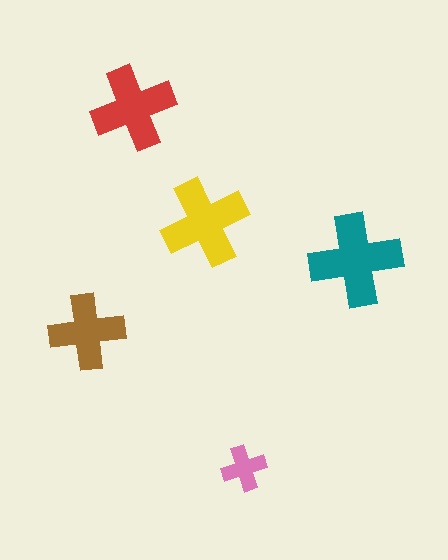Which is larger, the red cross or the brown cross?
The red one.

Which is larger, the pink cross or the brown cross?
The brown one.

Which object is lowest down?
The pink cross is bottommost.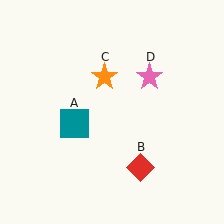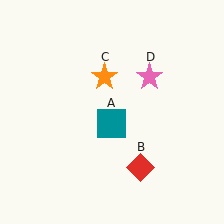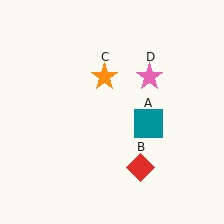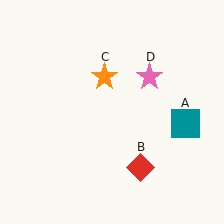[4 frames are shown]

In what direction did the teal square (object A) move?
The teal square (object A) moved right.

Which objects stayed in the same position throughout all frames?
Red diamond (object B) and orange star (object C) and pink star (object D) remained stationary.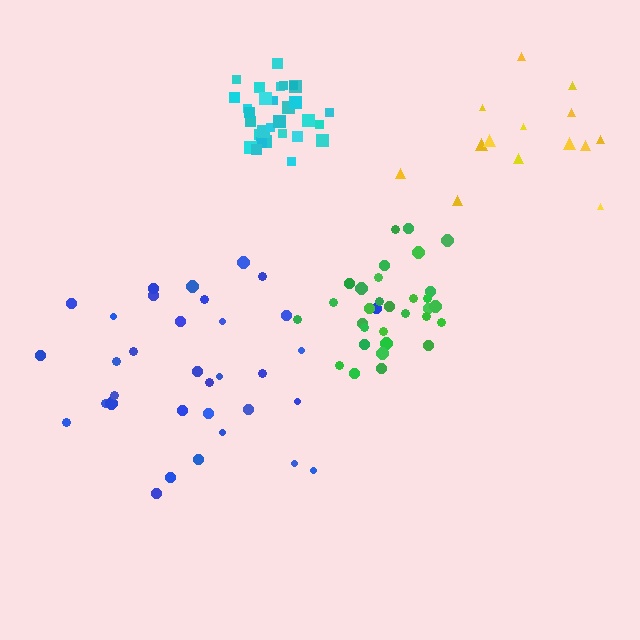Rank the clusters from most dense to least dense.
cyan, green, blue, yellow.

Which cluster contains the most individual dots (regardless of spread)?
Blue (34).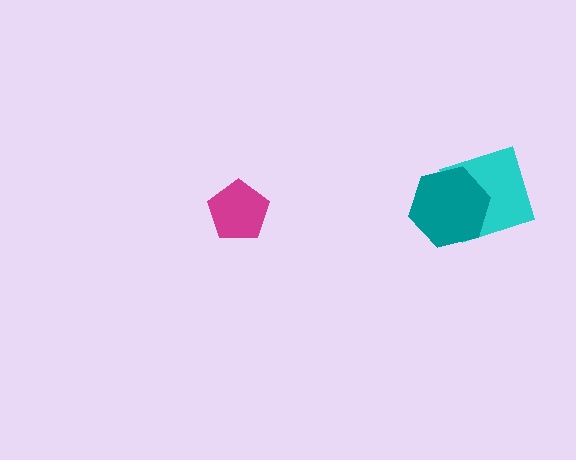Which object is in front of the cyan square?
The teal hexagon is in front of the cyan square.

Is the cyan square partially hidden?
Yes, it is partially covered by another shape.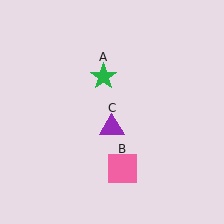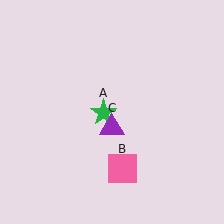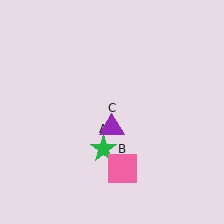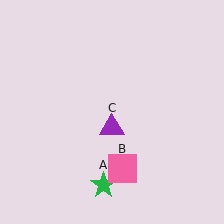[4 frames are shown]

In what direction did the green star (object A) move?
The green star (object A) moved down.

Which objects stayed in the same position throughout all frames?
Pink square (object B) and purple triangle (object C) remained stationary.